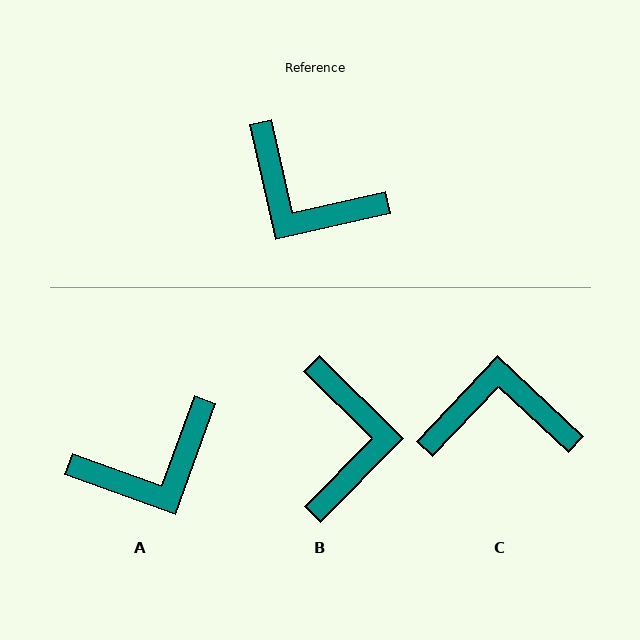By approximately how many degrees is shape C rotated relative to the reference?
Approximately 146 degrees clockwise.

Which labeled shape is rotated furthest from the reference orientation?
C, about 146 degrees away.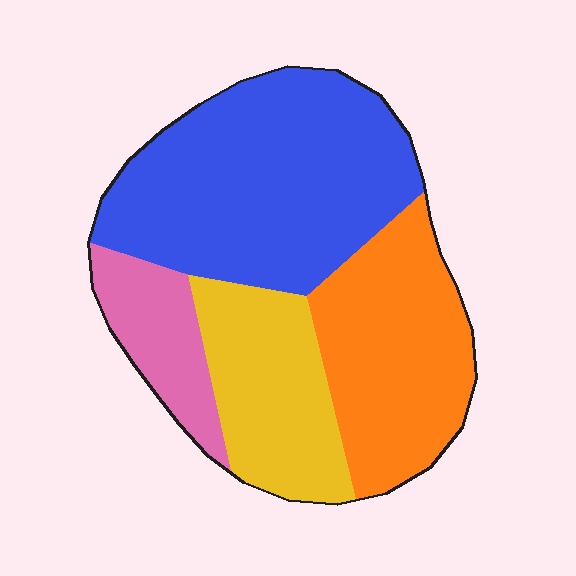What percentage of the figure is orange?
Orange covers 27% of the figure.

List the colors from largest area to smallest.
From largest to smallest: blue, orange, yellow, pink.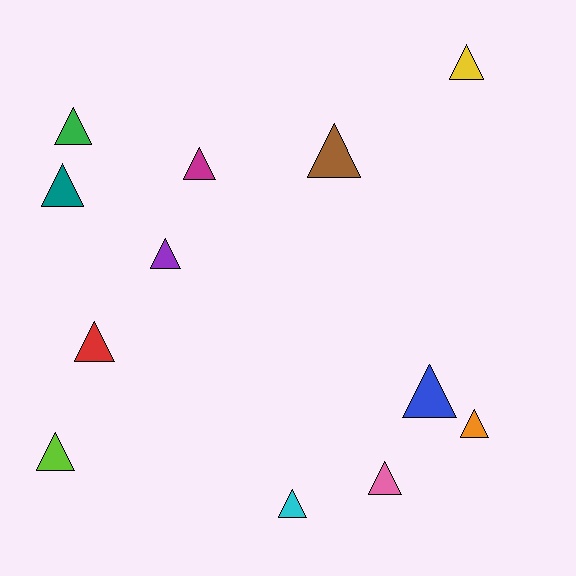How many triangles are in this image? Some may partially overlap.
There are 12 triangles.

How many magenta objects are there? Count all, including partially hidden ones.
There is 1 magenta object.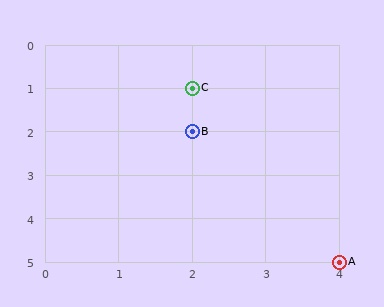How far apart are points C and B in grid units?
Points C and B are 1 row apart.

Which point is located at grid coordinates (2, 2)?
Point B is at (2, 2).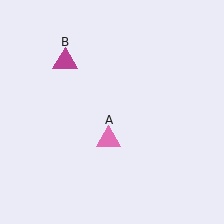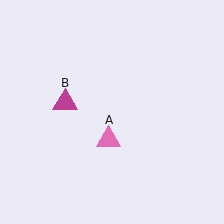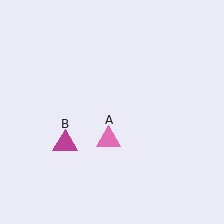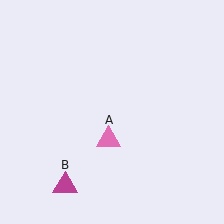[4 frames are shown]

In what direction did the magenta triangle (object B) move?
The magenta triangle (object B) moved down.